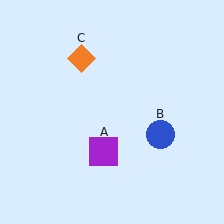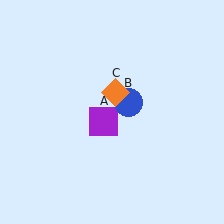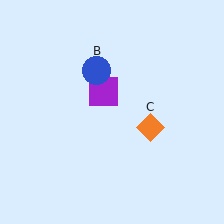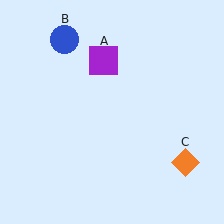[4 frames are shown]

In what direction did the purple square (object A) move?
The purple square (object A) moved up.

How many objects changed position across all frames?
3 objects changed position: purple square (object A), blue circle (object B), orange diamond (object C).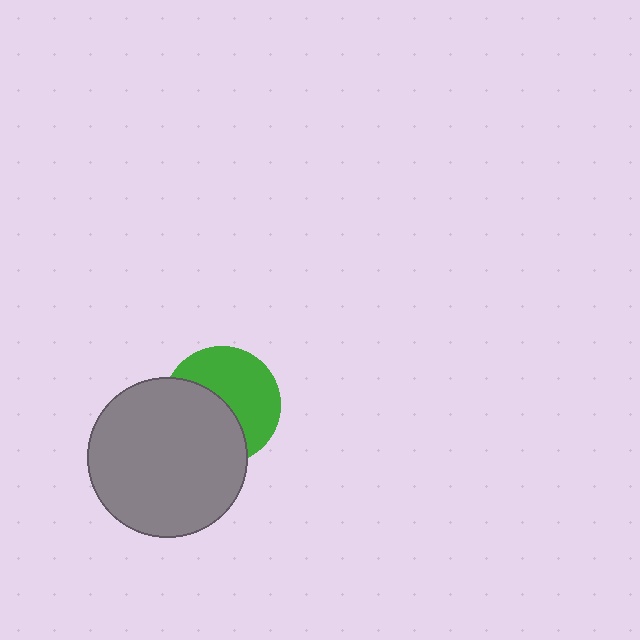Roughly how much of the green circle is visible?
About half of it is visible (roughly 53%).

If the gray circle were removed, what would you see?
You would see the complete green circle.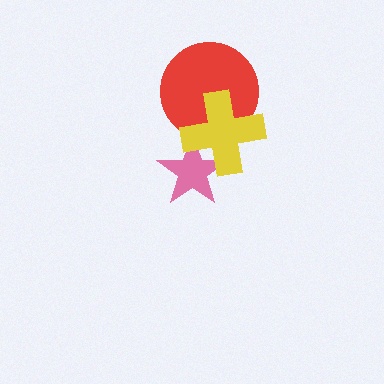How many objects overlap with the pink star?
1 object overlaps with the pink star.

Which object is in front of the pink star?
The yellow cross is in front of the pink star.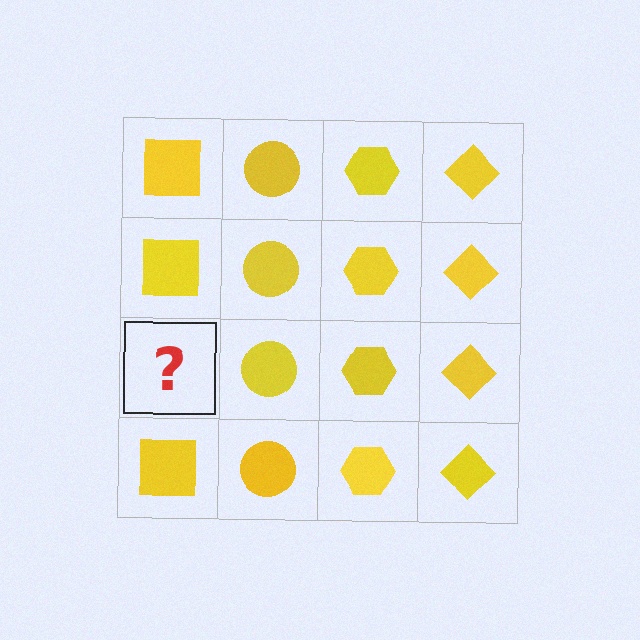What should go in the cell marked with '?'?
The missing cell should contain a yellow square.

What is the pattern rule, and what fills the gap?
The rule is that each column has a consistent shape. The gap should be filled with a yellow square.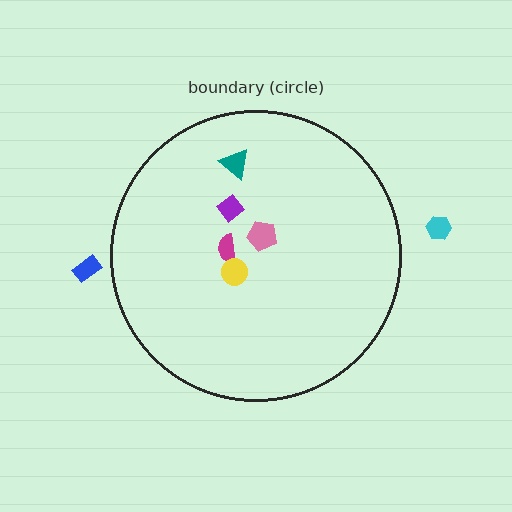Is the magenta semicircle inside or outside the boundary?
Inside.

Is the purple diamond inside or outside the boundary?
Inside.